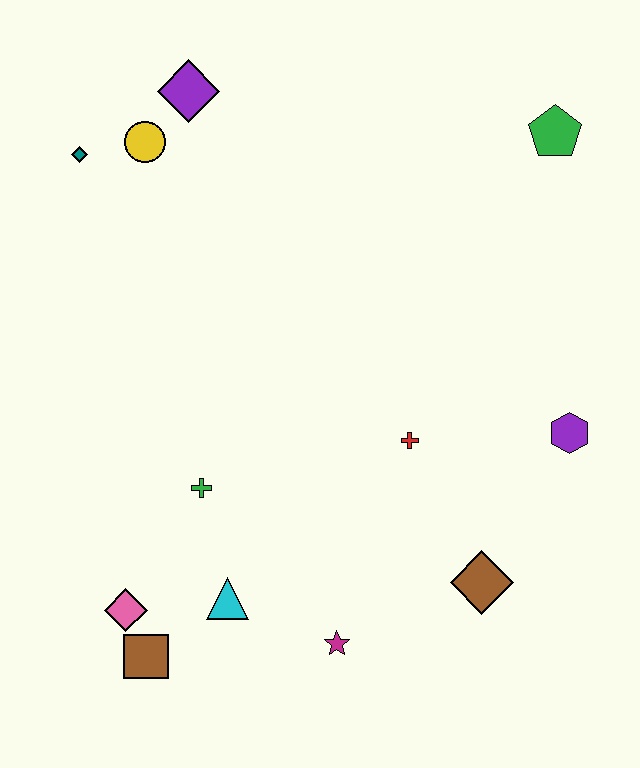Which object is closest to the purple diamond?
The yellow circle is closest to the purple diamond.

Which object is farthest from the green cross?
The green pentagon is farthest from the green cross.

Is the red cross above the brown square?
Yes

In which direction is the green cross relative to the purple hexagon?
The green cross is to the left of the purple hexagon.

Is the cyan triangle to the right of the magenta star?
No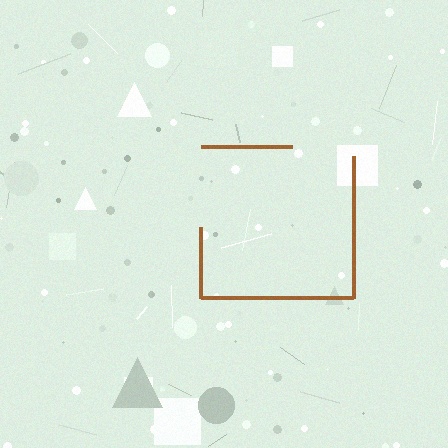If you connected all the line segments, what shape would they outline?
They would outline a square.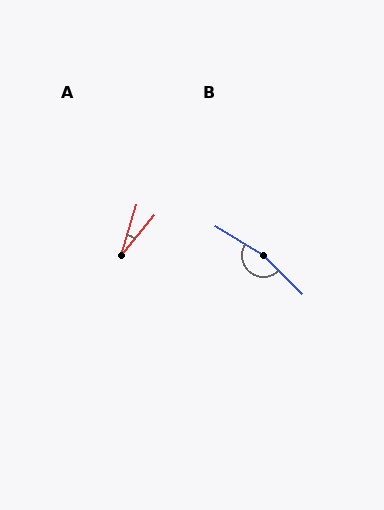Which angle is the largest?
B, at approximately 166 degrees.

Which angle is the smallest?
A, at approximately 22 degrees.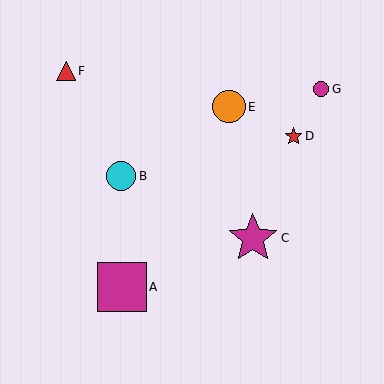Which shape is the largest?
The magenta star (labeled C) is the largest.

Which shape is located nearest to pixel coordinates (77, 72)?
The red triangle (labeled F) at (66, 71) is nearest to that location.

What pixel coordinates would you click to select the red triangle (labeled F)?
Click at (66, 71) to select the red triangle F.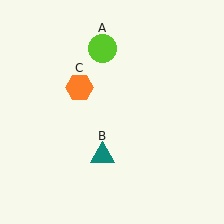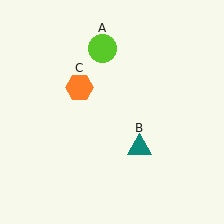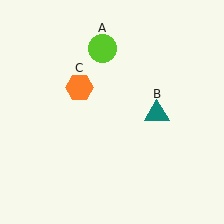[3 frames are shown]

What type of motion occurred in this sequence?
The teal triangle (object B) rotated counterclockwise around the center of the scene.